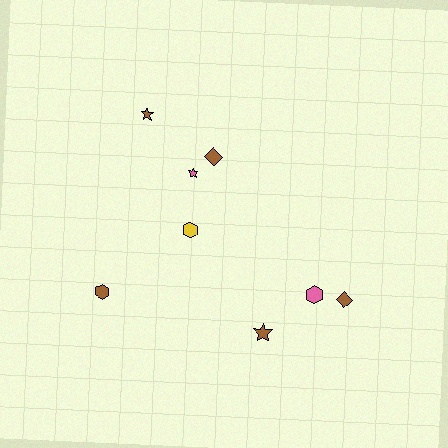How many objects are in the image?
There are 8 objects.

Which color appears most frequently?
Brown, with 5 objects.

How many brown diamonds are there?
There are 2 brown diamonds.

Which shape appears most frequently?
Star, with 3 objects.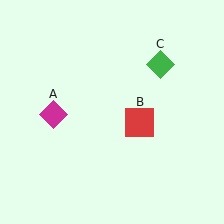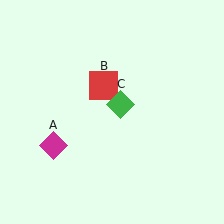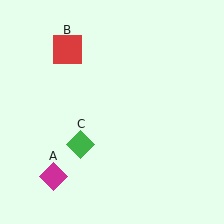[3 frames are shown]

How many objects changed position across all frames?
3 objects changed position: magenta diamond (object A), red square (object B), green diamond (object C).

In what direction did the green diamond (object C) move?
The green diamond (object C) moved down and to the left.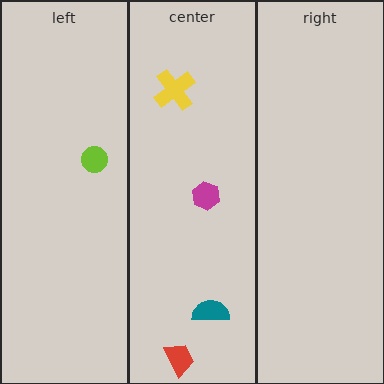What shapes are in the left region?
The lime circle.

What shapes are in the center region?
The red trapezoid, the yellow cross, the teal semicircle, the magenta hexagon.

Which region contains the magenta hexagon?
The center region.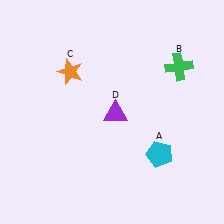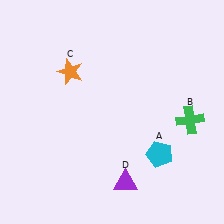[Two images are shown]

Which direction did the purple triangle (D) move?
The purple triangle (D) moved down.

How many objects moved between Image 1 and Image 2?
2 objects moved between the two images.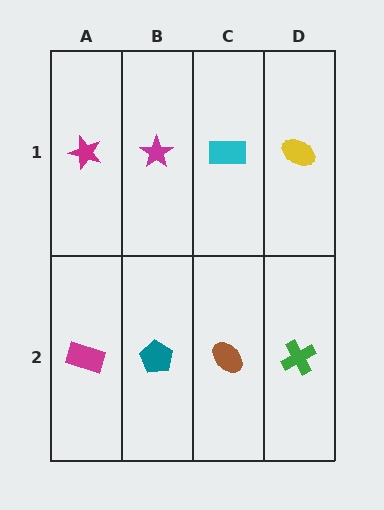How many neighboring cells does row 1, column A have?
2.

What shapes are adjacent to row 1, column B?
A teal pentagon (row 2, column B), a magenta star (row 1, column A), a cyan rectangle (row 1, column C).